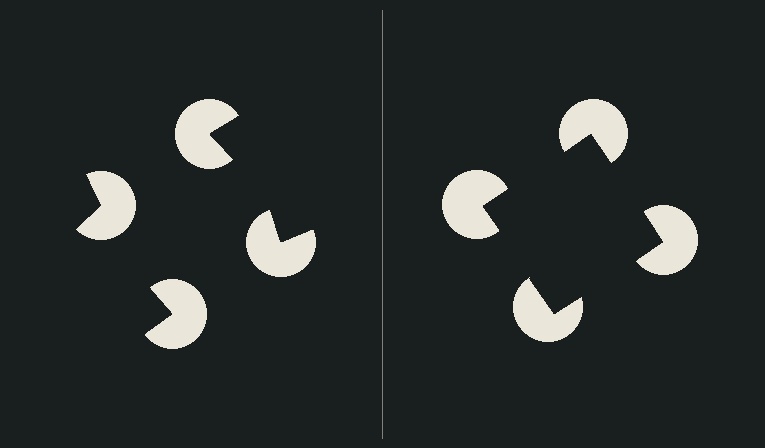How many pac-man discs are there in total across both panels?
8 — 4 on each side.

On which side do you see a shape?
An illusory square appears on the right side. On the left side the wedge cuts are rotated, so no coherent shape forms.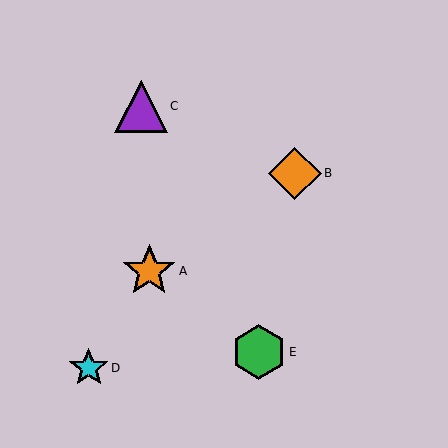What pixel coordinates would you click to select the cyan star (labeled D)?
Click at (89, 368) to select the cyan star D.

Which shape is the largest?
The green hexagon (labeled E) is the largest.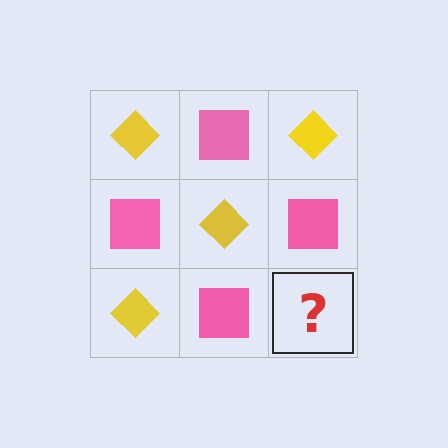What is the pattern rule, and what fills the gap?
The rule is that it alternates yellow diamond and pink square in a checkerboard pattern. The gap should be filled with a yellow diamond.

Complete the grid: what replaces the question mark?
The question mark should be replaced with a yellow diamond.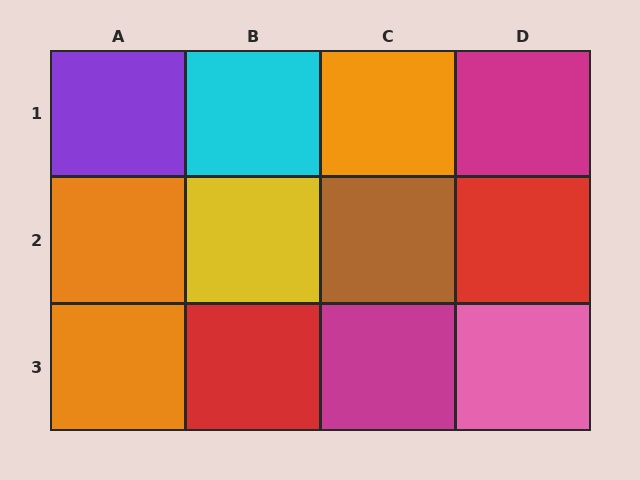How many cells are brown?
1 cell is brown.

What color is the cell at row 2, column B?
Yellow.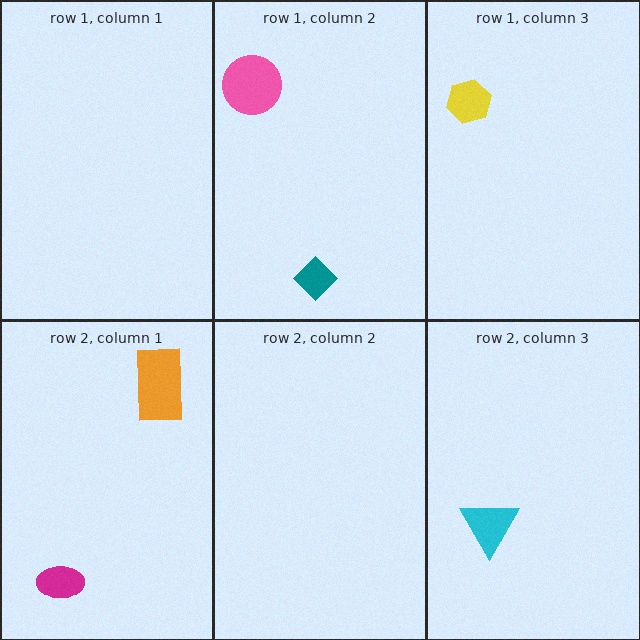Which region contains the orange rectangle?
The row 2, column 1 region.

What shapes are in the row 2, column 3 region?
The cyan triangle.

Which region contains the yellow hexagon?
The row 1, column 3 region.